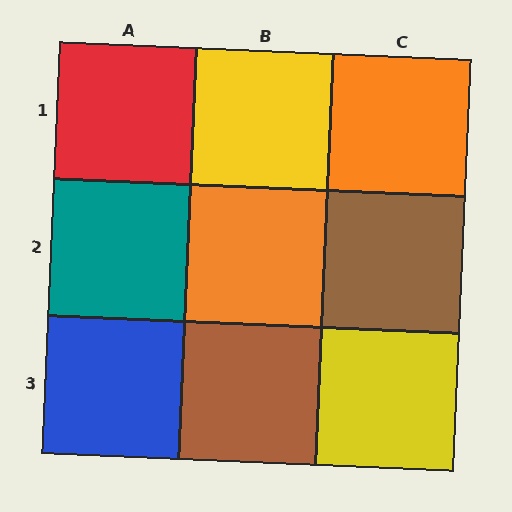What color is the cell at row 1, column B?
Yellow.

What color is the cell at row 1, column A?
Red.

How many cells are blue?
1 cell is blue.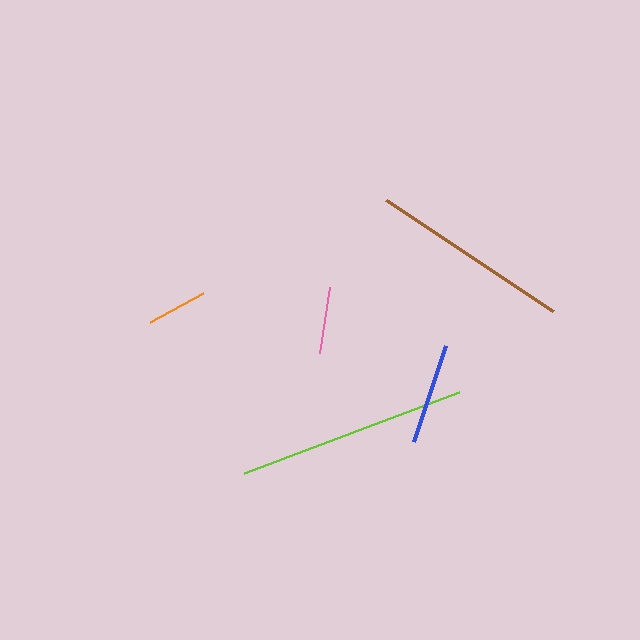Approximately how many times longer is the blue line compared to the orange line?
The blue line is approximately 1.7 times the length of the orange line.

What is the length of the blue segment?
The blue segment is approximately 101 pixels long.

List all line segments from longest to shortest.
From longest to shortest: lime, brown, blue, pink, orange.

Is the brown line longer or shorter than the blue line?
The brown line is longer than the blue line.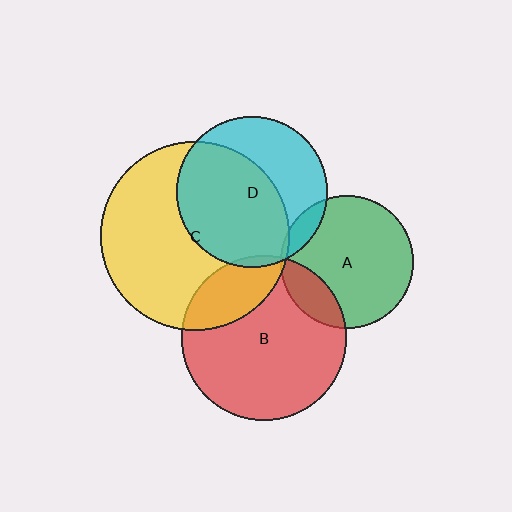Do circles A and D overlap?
Yes.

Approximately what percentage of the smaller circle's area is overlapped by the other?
Approximately 10%.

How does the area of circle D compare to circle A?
Approximately 1.3 times.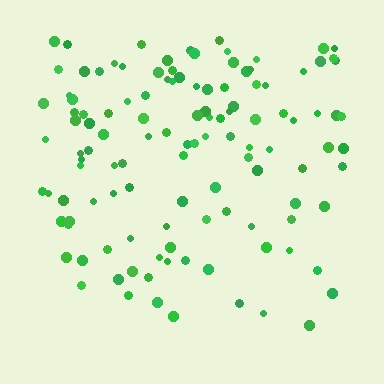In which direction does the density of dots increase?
From bottom to top, with the top side densest.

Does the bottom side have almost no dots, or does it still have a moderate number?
Still a moderate number, just noticeably fewer than the top.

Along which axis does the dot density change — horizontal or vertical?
Vertical.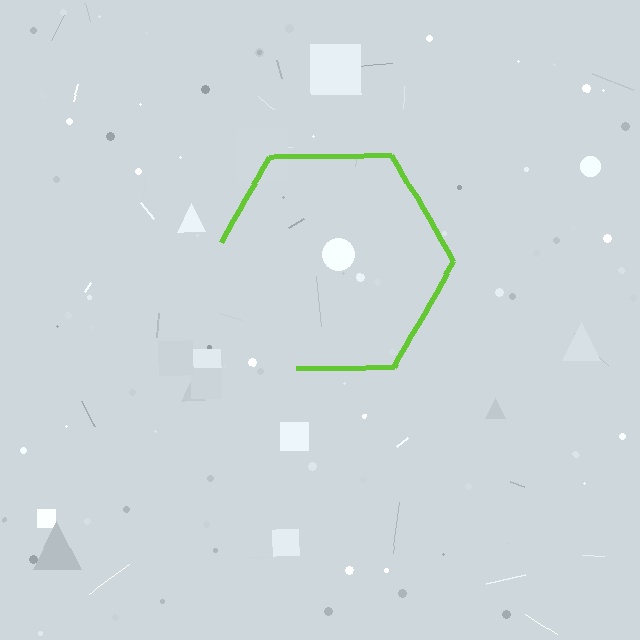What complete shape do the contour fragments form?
The contour fragments form a hexagon.